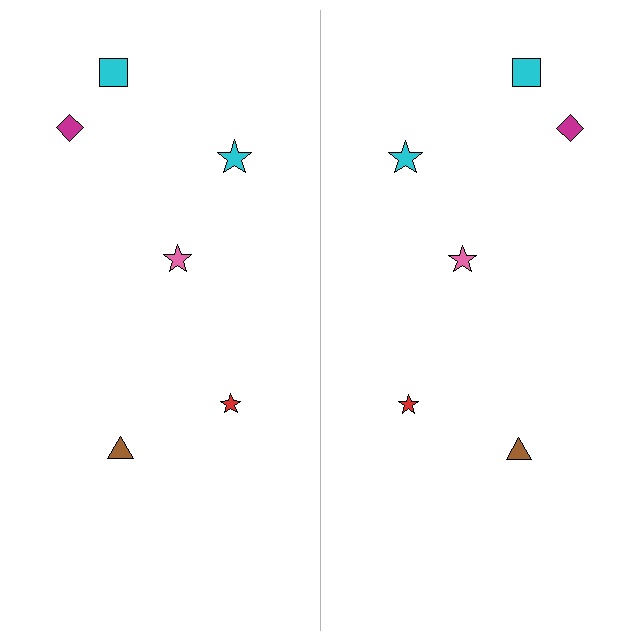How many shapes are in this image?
There are 12 shapes in this image.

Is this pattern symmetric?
Yes, this pattern has bilateral (reflection) symmetry.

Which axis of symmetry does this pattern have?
The pattern has a vertical axis of symmetry running through the center of the image.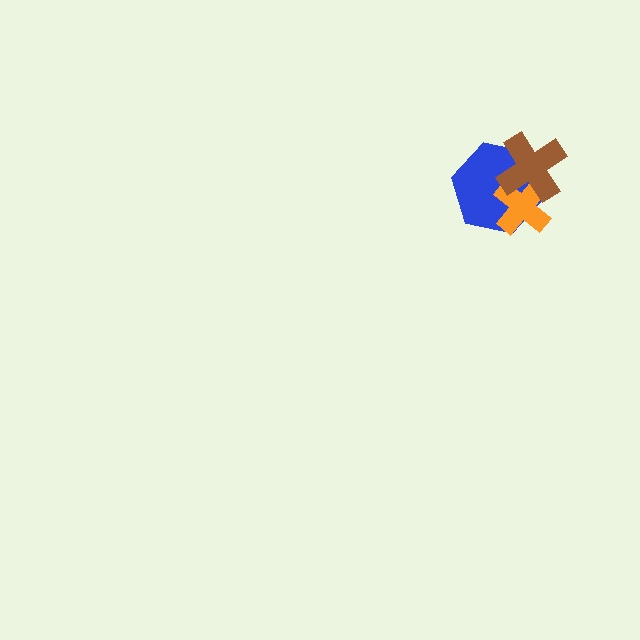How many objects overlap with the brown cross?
2 objects overlap with the brown cross.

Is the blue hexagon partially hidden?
Yes, it is partially covered by another shape.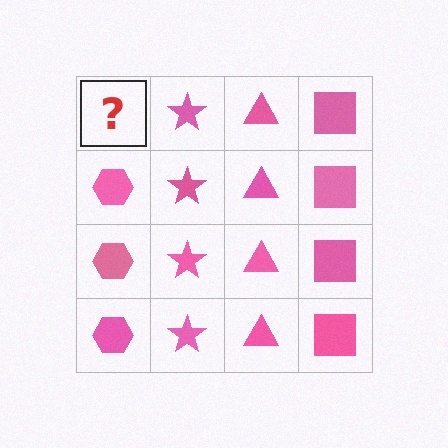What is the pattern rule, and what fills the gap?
The rule is that each column has a consistent shape. The gap should be filled with a pink hexagon.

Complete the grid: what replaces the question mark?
The question mark should be replaced with a pink hexagon.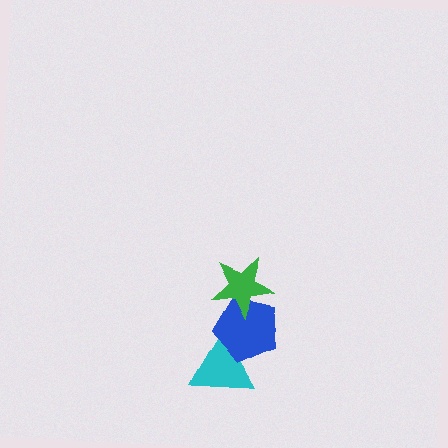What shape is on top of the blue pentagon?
The green star is on top of the blue pentagon.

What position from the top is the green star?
The green star is 1st from the top.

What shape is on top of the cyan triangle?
The blue pentagon is on top of the cyan triangle.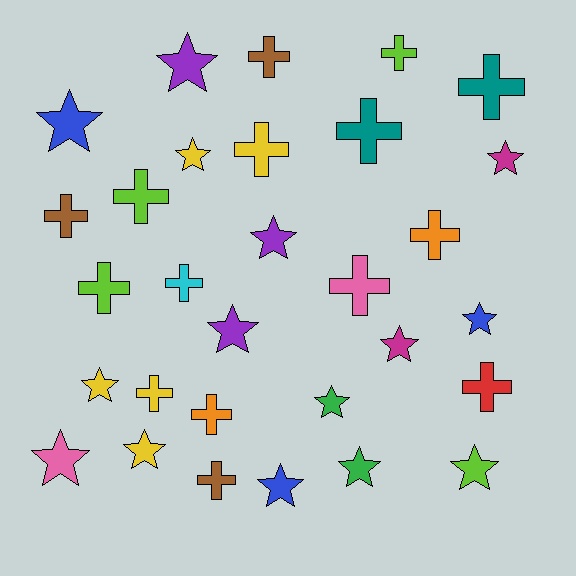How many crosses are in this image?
There are 15 crosses.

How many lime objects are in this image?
There are 4 lime objects.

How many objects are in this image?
There are 30 objects.